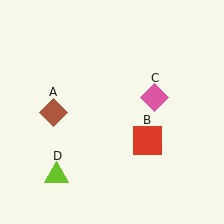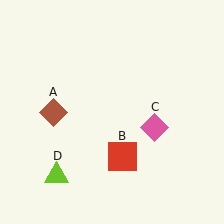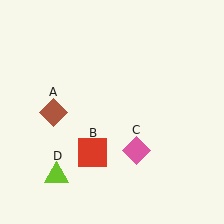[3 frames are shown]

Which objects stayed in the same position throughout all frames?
Brown diamond (object A) and lime triangle (object D) remained stationary.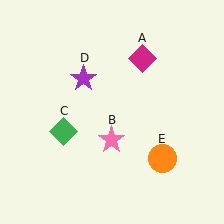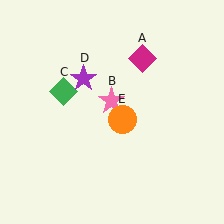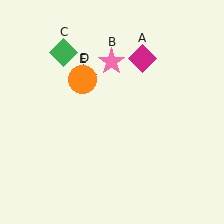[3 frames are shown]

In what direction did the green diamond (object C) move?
The green diamond (object C) moved up.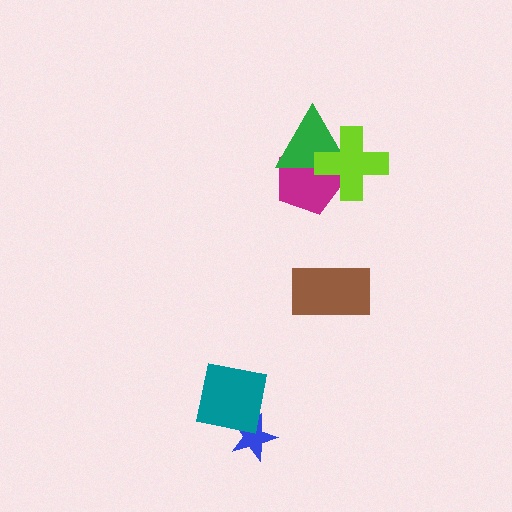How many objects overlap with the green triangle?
2 objects overlap with the green triangle.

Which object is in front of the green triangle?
The lime cross is in front of the green triangle.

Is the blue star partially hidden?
Yes, it is partially covered by another shape.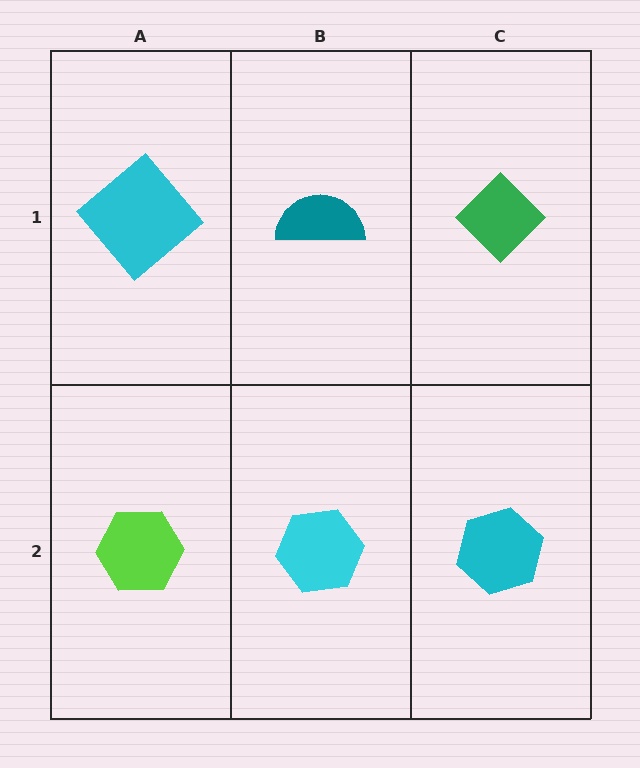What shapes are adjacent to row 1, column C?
A cyan hexagon (row 2, column C), a teal semicircle (row 1, column B).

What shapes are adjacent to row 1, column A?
A lime hexagon (row 2, column A), a teal semicircle (row 1, column B).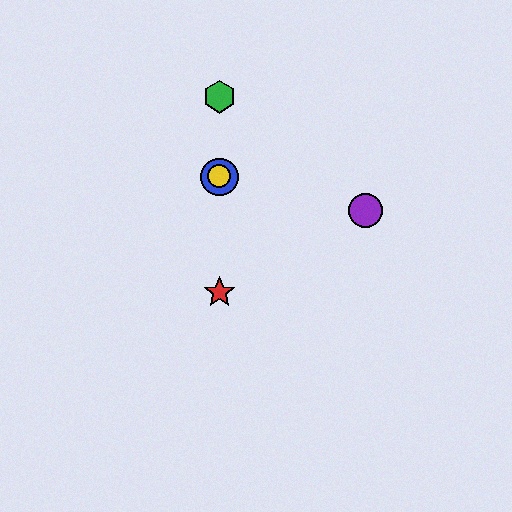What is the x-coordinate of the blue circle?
The blue circle is at x≈219.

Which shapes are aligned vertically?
The red star, the blue circle, the green hexagon, the yellow circle are aligned vertically.